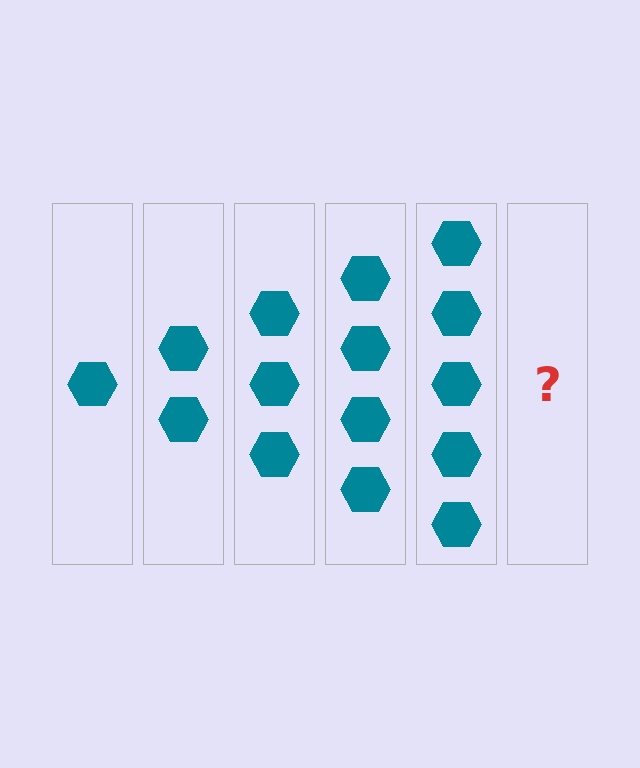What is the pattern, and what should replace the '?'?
The pattern is that each step adds one more hexagon. The '?' should be 6 hexagons.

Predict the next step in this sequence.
The next step is 6 hexagons.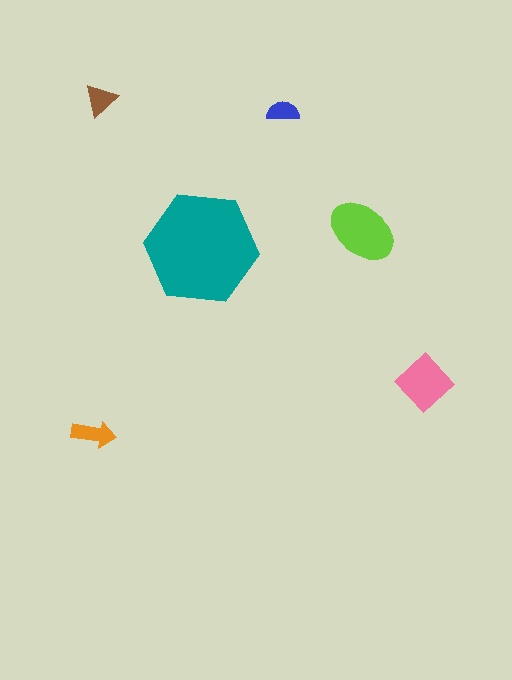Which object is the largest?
The teal hexagon.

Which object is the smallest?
The blue semicircle.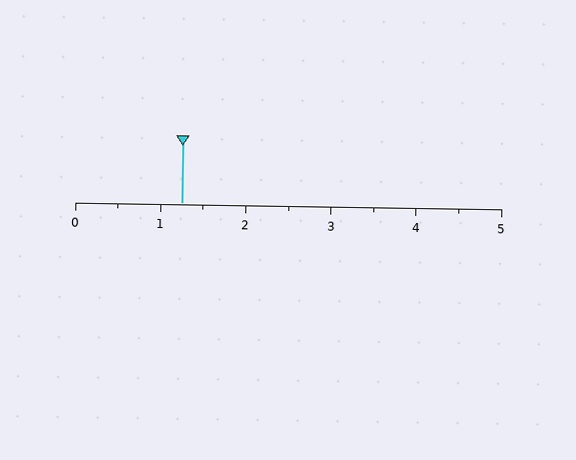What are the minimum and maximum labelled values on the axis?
The axis runs from 0 to 5.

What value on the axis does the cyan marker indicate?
The marker indicates approximately 1.2.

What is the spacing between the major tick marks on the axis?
The major ticks are spaced 1 apart.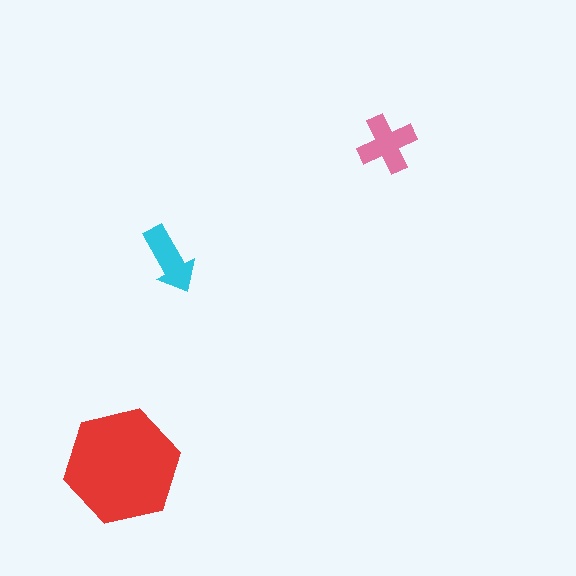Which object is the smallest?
The cyan arrow.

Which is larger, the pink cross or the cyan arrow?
The pink cross.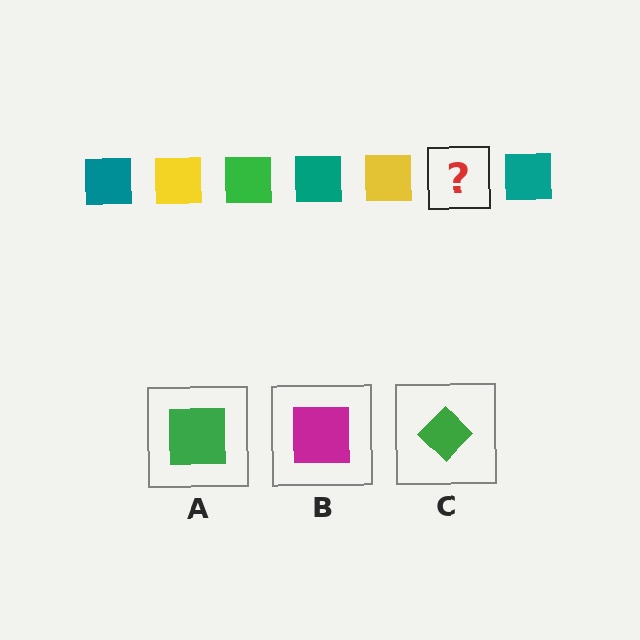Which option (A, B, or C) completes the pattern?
A.